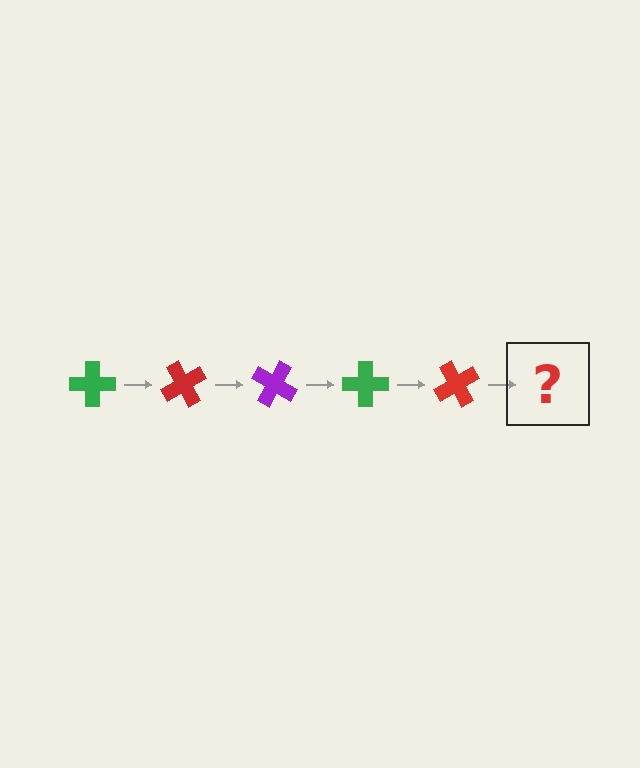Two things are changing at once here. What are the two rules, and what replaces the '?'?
The two rules are that it rotates 60 degrees each step and the color cycles through green, red, and purple. The '?' should be a purple cross, rotated 300 degrees from the start.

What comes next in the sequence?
The next element should be a purple cross, rotated 300 degrees from the start.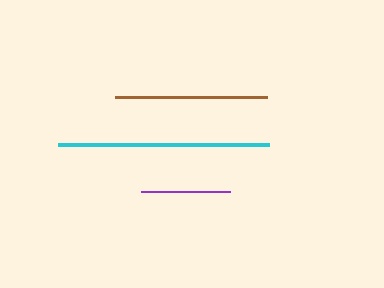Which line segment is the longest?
The cyan line is the longest at approximately 211 pixels.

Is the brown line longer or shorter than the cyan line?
The cyan line is longer than the brown line.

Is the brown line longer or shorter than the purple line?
The brown line is longer than the purple line.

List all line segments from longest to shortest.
From longest to shortest: cyan, brown, purple.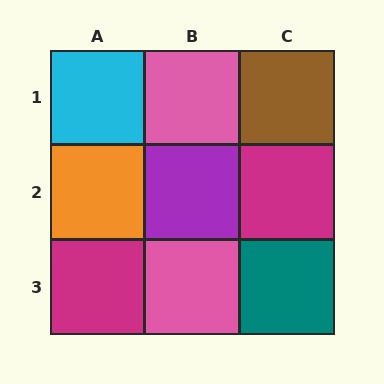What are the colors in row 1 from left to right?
Cyan, pink, brown.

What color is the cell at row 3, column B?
Pink.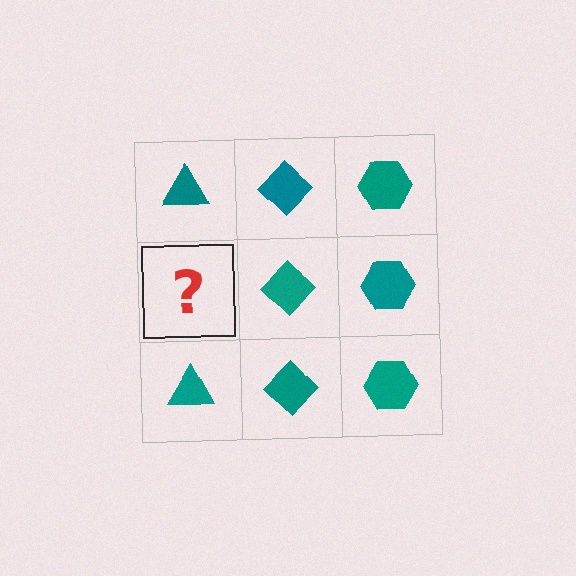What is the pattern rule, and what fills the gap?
The rule is that each column has a consistent shape. The gap should be filled with a teal triangle.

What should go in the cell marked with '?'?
The missing cell should contain a teal triangle.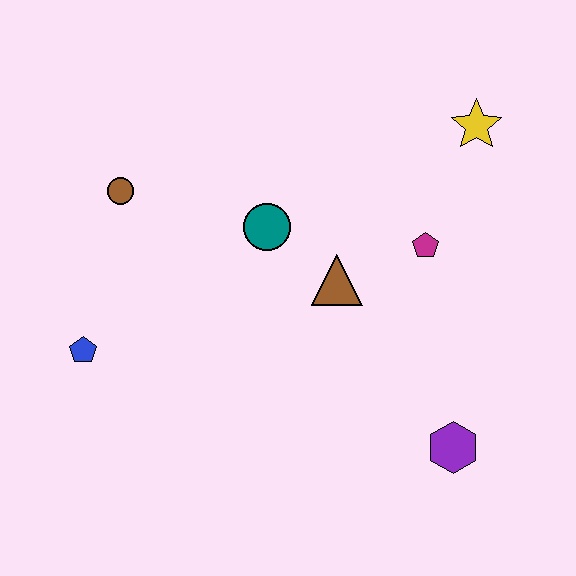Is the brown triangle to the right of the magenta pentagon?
No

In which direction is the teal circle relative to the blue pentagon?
The teal circle is to the right of the blue pentagon.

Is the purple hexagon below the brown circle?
Yes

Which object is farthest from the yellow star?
The blue pentagon is farthest from the yellow star.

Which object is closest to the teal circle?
The brown triangle is closest to the teal circle.